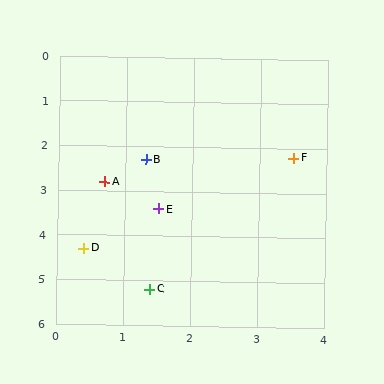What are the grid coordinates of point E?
Point E is at approximately (1.5, 3.4).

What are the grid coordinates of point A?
Point A is at approximately (0.7, 2.8).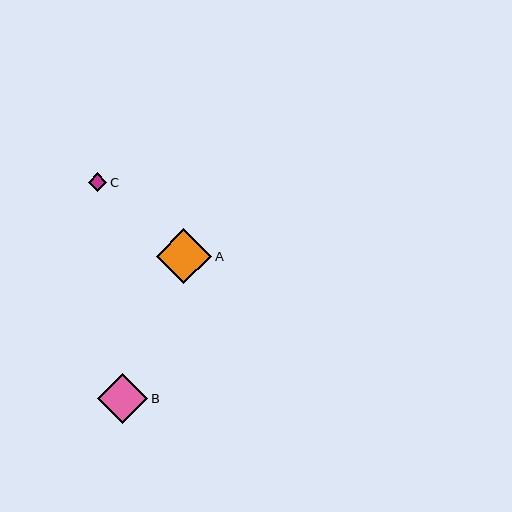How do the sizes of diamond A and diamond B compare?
Diamond A and diamond B are approximately the same size.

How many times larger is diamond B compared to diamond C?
Diamond B is approximately 2.8 times the size of diamond C.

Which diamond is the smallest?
Diamond C is the smallest with a size of approximately 18 pixels.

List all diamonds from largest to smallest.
From largest to smallest: A, B, C.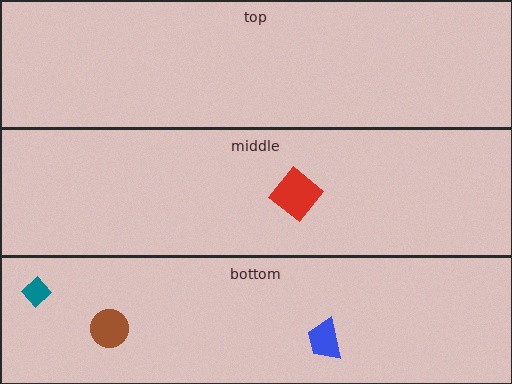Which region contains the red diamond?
The middle region.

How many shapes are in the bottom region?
3.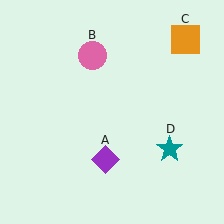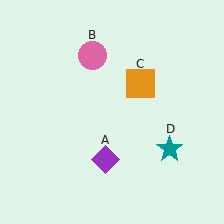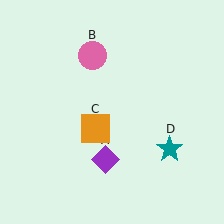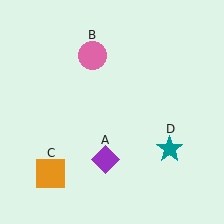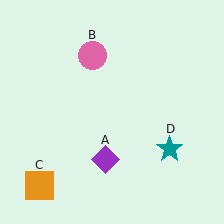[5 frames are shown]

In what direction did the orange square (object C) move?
The orange square (object C) moved down and to the left.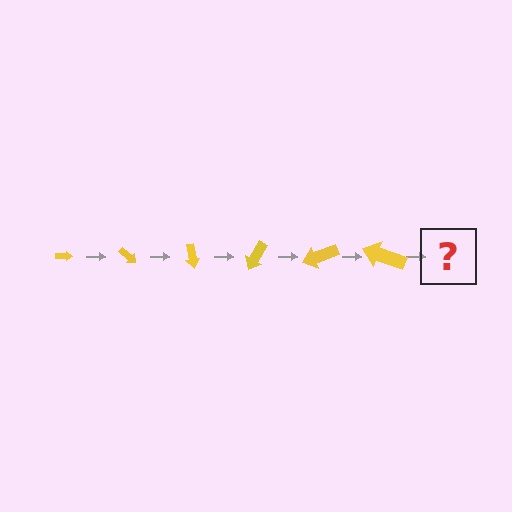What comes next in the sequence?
The next element should be an arrow, larger than the previous one and rotated 240 degrees from the start.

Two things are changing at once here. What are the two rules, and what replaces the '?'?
The two rules are that the arrow grows larger each step and it rotates 40 degrees each step. The '?' should be an arrow, larger than the previous one and rotated 240 degrees from the start.